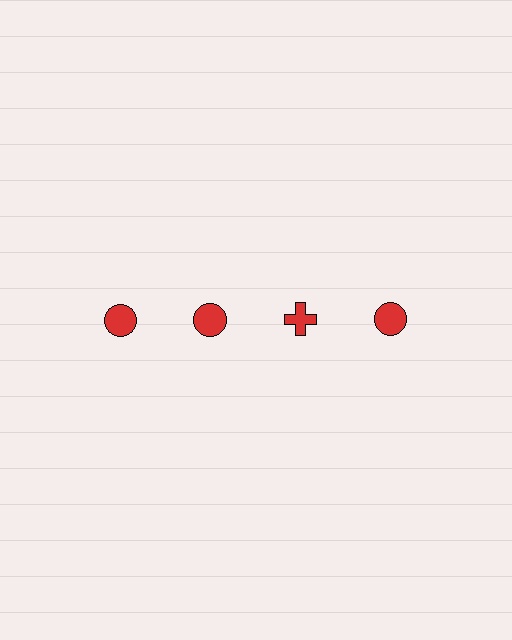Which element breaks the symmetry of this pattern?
The red cross in the top row, center column breaks the symmetry. All other shapes are red circles.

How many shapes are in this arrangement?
There are 4 shapes arranged in a grid pattern.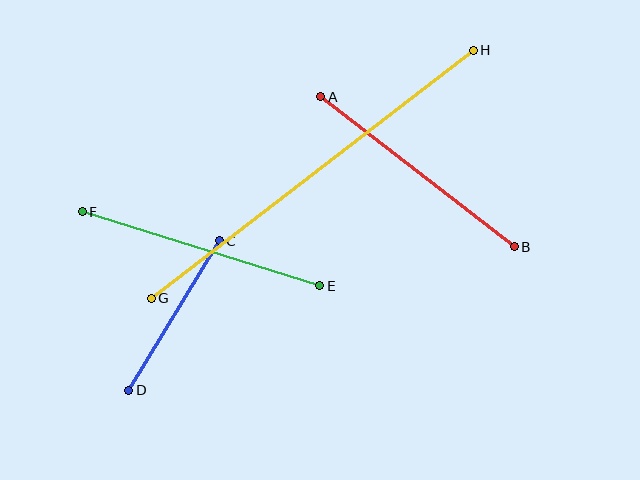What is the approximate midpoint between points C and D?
The midpoint is at approximately (174, 316) pixels.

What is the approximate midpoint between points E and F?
The midpoint is at approximately (201, 249) pixels.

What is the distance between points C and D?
The distance is approximately 175 pixels.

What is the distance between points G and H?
The distance is approximately 406 pixels.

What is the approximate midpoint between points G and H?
The midpoint is at approximately (312, 174) pixels.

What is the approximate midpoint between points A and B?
The midpoint is at approximately (417, 172) pixels.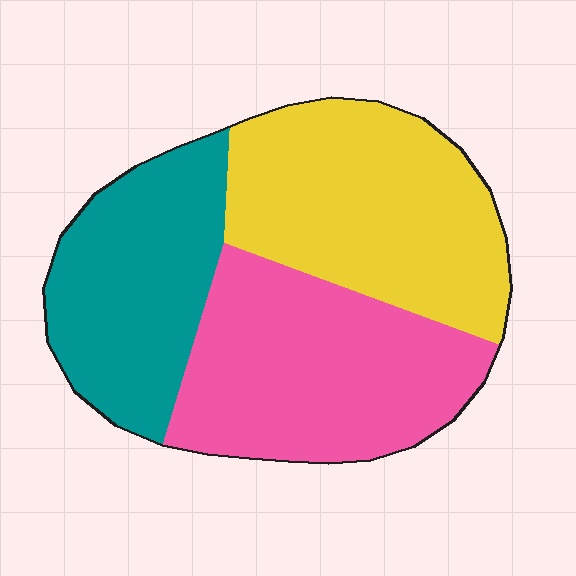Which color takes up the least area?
Teal, at roughly 30%.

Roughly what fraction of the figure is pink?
Pink takes up about three eighths (3/8) of the figure.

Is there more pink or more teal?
Pink.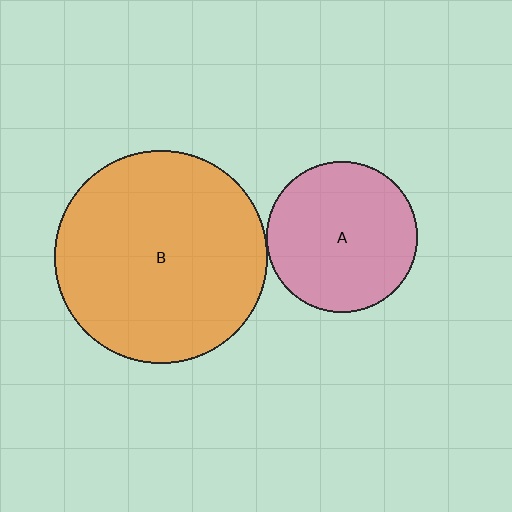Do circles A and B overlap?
Yes.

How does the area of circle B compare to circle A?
Approximately 2.0 times.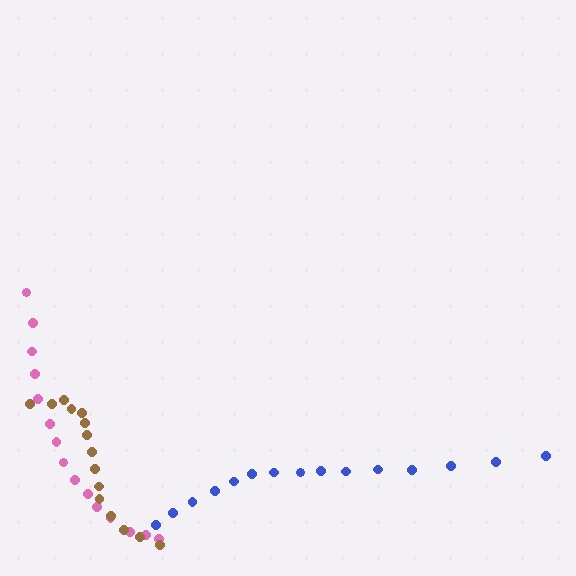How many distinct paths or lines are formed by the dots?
There are 3 distinct paths.